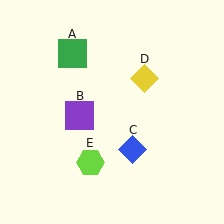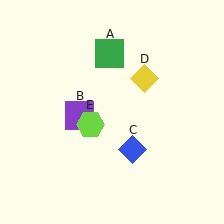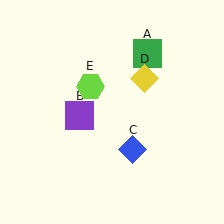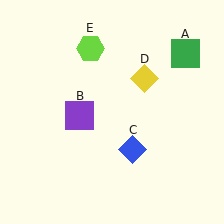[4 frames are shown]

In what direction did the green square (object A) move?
The green square (object A) moved right.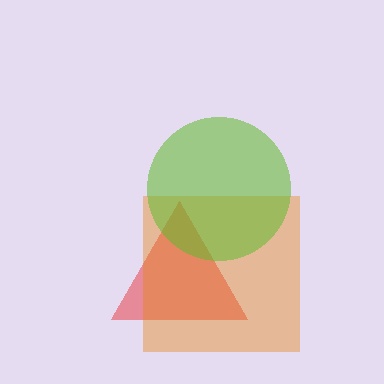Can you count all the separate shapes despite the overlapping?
Yes, there are 3 separate shapes.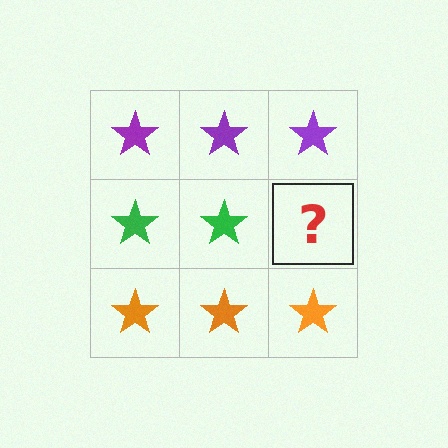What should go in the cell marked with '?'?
The missing cell should contain a green star.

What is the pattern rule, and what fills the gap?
The rule is that each row has a consistent color. The gap should be filled with a green star.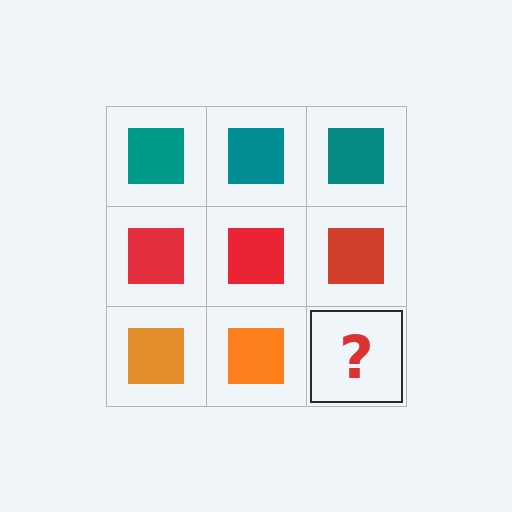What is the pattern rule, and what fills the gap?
The rule is that each row has a consistent color. The gap should be filled with an orange square.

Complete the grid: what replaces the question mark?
The question mark should be replaced with an orange square.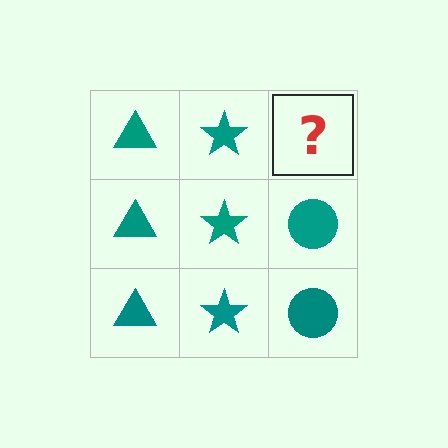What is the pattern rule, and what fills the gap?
The rule is that each column has a consistent shape. The gap should be filled with a teal circle.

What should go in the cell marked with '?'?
The missing cell should contain a teal circle.